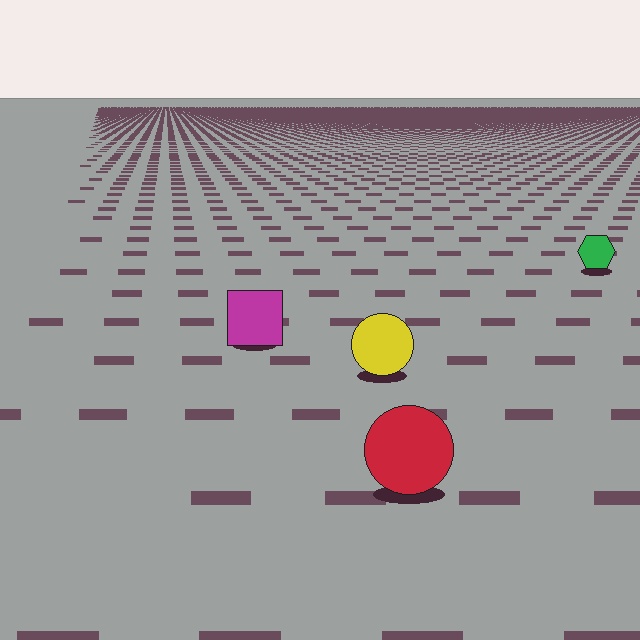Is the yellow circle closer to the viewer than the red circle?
No. The red circle is closer — you can tell from the texture gradient: the ground texture is coarser near it.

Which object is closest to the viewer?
The red circle is closest. The texture marks near it are larger and more spread out.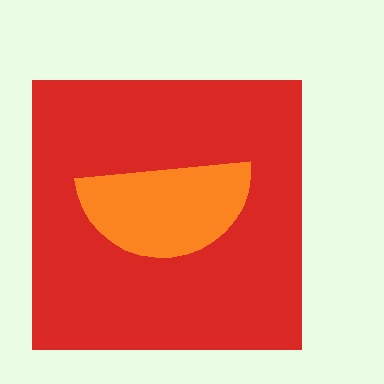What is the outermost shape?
The red square.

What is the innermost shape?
The orange semicircle.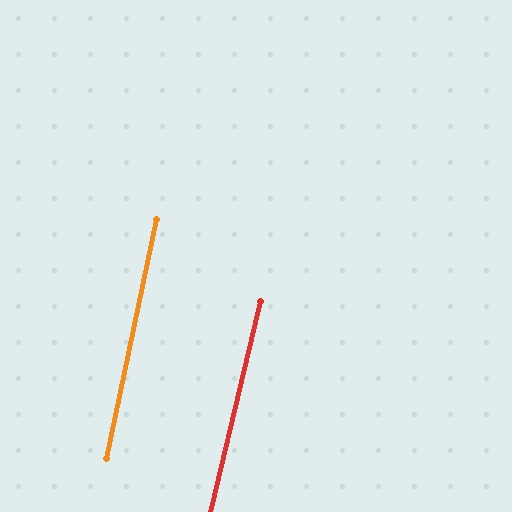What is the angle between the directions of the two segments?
Approximately 2 degrees.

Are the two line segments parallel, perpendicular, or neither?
Parallel — their directions differ by only 1.6°.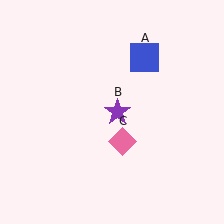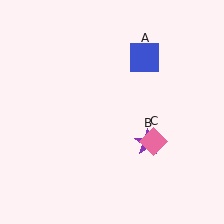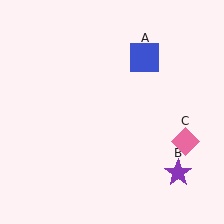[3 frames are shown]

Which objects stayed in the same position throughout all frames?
Blue square (object A) remained stationary.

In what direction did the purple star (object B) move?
The purple star (object B) moved down and to the right.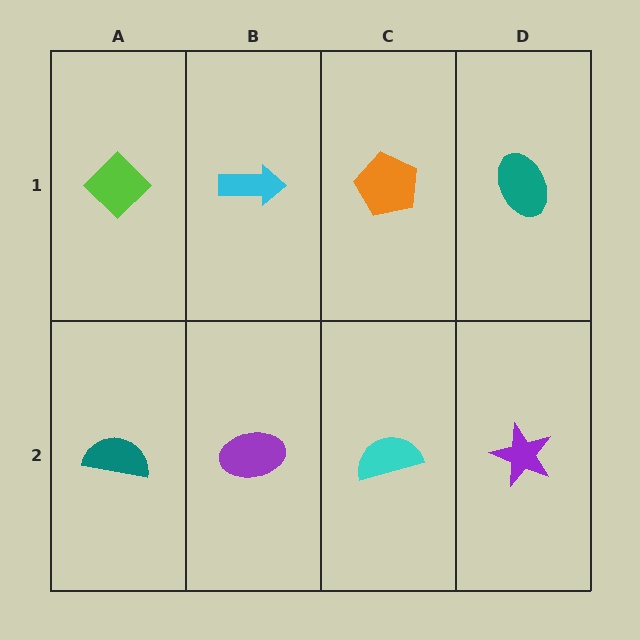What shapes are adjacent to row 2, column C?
An orange pentagon (row 1, column C), a purple ellipse (row 2, column B), a purple star (row 2, column D).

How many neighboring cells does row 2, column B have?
3.